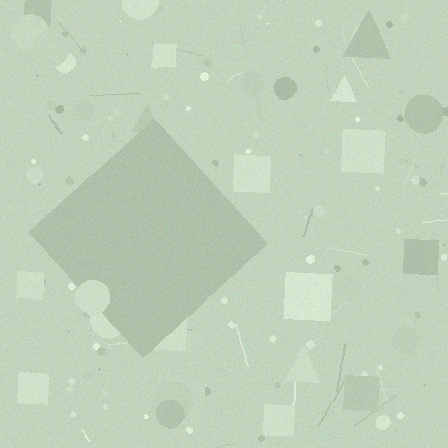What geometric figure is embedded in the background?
A diamond is embedded in the background.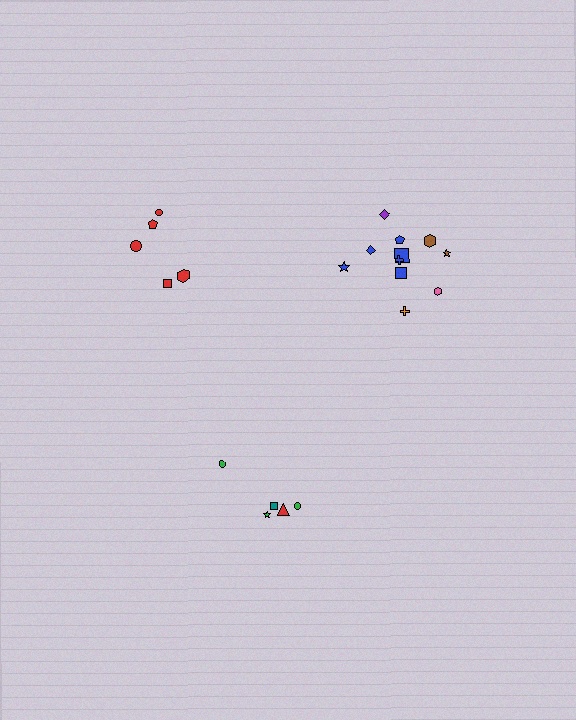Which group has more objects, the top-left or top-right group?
The top-right group.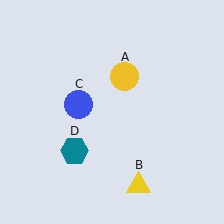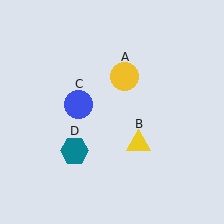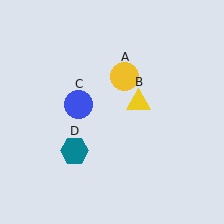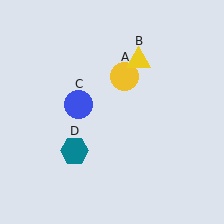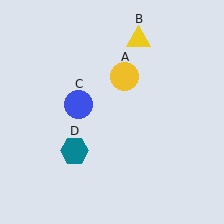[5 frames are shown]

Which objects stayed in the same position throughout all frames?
Yellow circle (object A) and blue circle (object C) and teal hexagon (object D) remained stationary.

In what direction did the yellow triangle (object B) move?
The yellow triangle (object B) moved up.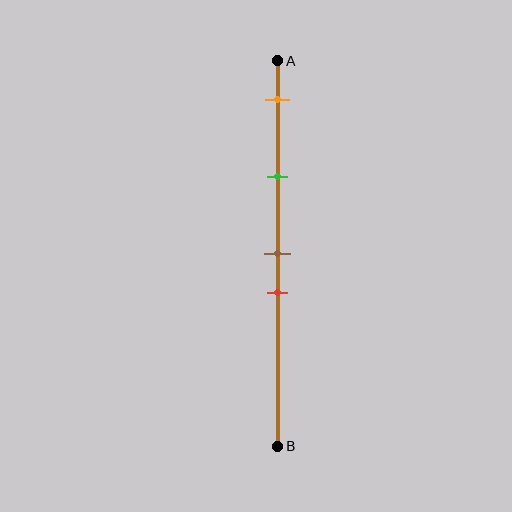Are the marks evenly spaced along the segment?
No, the marks are not evenly spaced.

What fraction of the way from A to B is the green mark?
The green mark is approximately 30% (0.3) of the way from A to B.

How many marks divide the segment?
There are 4 marks dividing the segment.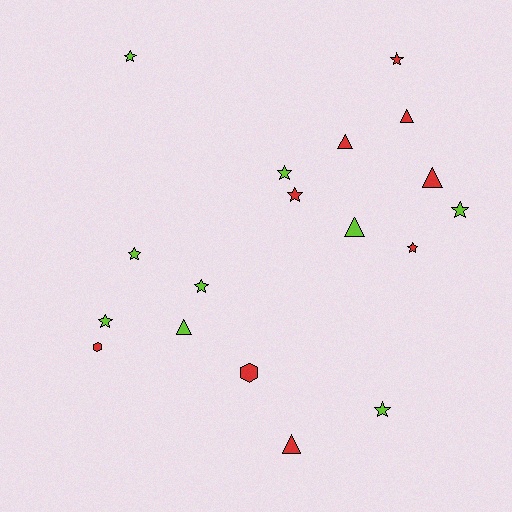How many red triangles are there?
There are 4 red triangles.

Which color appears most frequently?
Lime, with 9 objects.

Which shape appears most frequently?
Star, with 10 objects.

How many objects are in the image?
There are 18 objects.